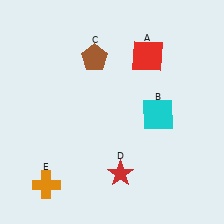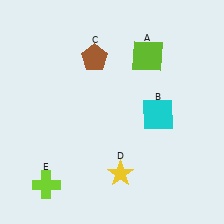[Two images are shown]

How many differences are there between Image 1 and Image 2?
There are 3 differences between the two images.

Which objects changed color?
A changed from red to lime. D changed from red to yellow. E changed from orange to lime.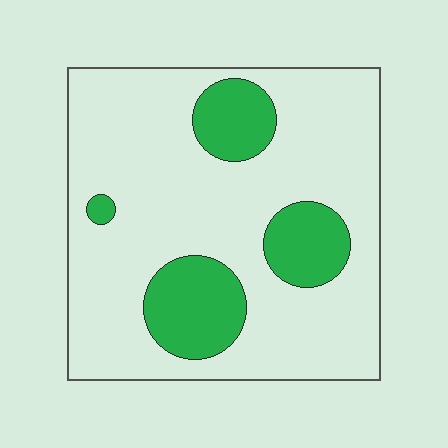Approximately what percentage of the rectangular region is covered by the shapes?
Approximately 20%.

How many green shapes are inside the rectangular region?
4.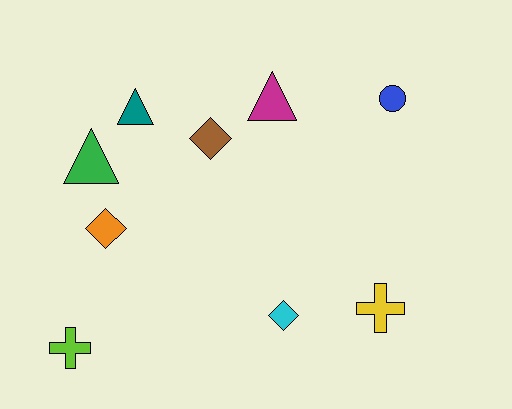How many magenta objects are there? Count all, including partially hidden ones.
There is 1 magenta object.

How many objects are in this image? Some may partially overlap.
There are 9 objects.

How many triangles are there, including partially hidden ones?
There are 3 triangles.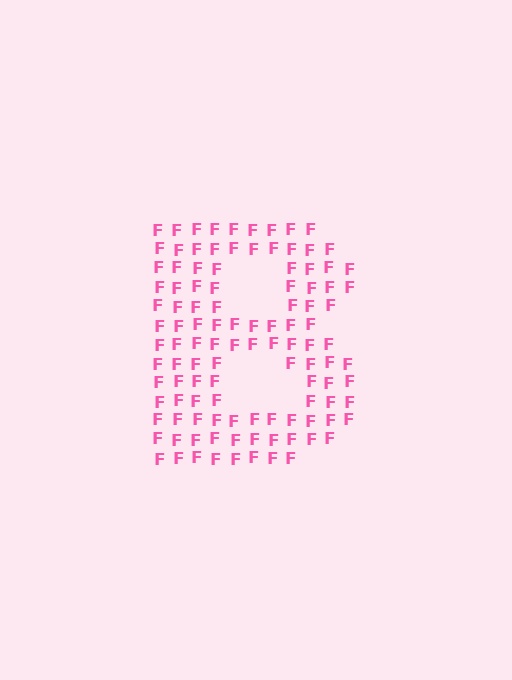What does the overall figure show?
The overall figure shows the letter B.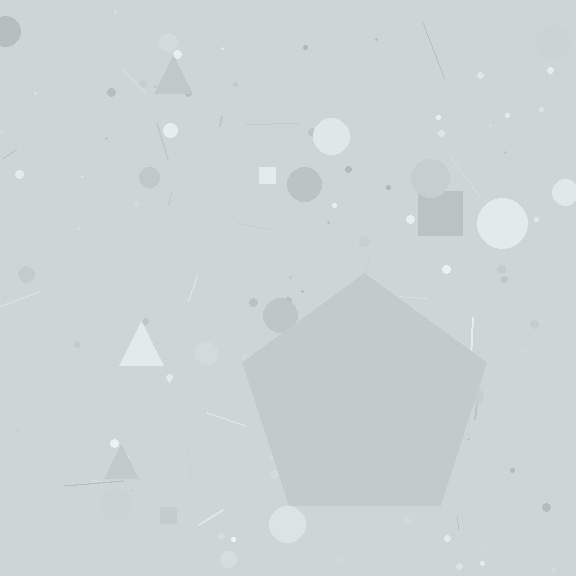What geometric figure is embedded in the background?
A pentagon is embedded in the background.